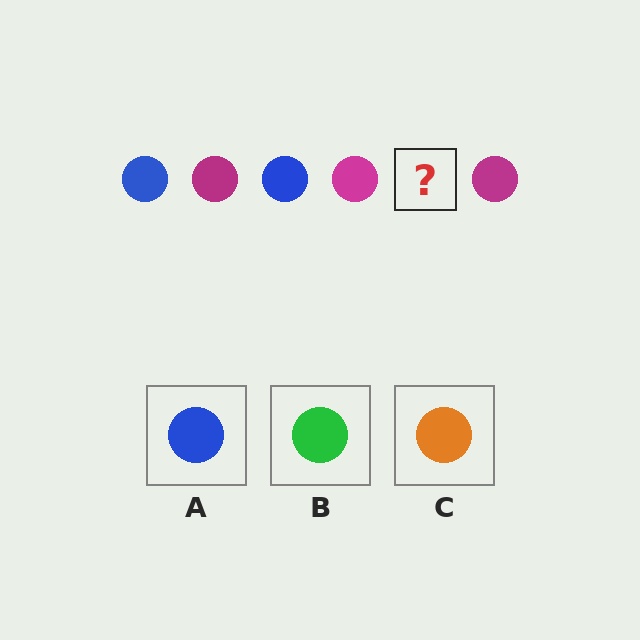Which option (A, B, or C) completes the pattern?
A.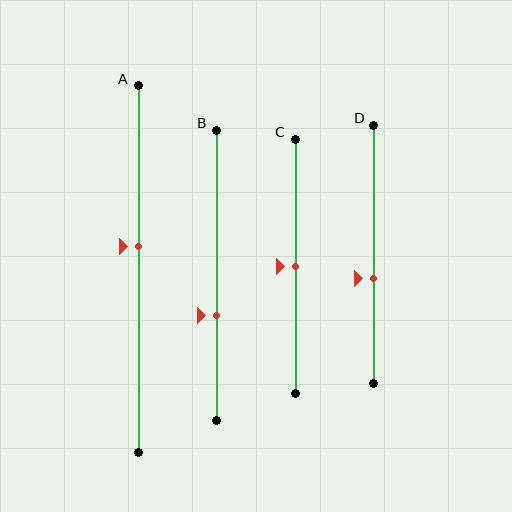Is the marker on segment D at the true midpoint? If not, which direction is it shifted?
No, the marker on segment D is shifted downward by about 9% of the segment length.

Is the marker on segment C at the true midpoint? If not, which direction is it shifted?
Yes, the marker on segment C is at the true midpoint.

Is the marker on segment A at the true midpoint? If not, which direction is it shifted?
No, the marker on segment A is shifted upward by about 6% of the segment length.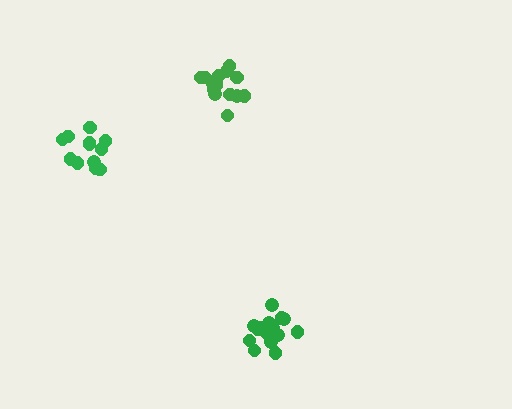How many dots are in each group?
Group 1: 17 dots, Group 2: 12 dots, Group 3: 17 dots (46 total).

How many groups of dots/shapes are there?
There are 3 groups.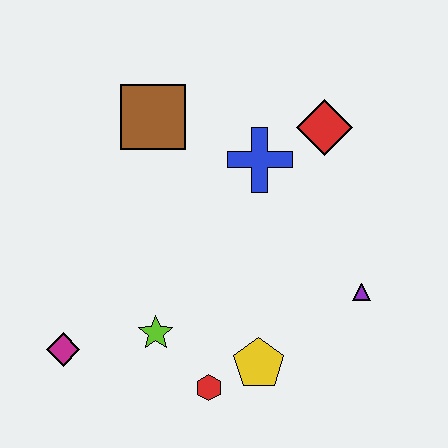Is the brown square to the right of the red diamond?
No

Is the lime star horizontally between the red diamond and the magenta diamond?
Yes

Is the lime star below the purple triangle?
Yes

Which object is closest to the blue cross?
The red diamond is closest to the blue cross.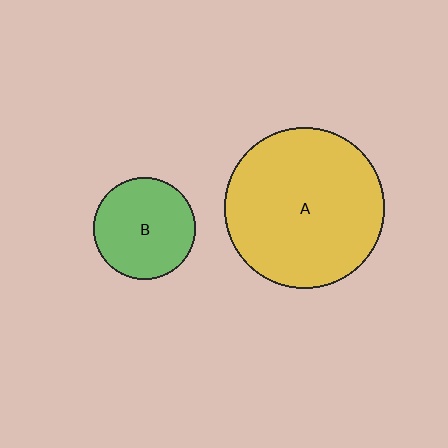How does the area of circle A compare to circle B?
Approximately 2.5 times.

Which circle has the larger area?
Circle A (yellow).